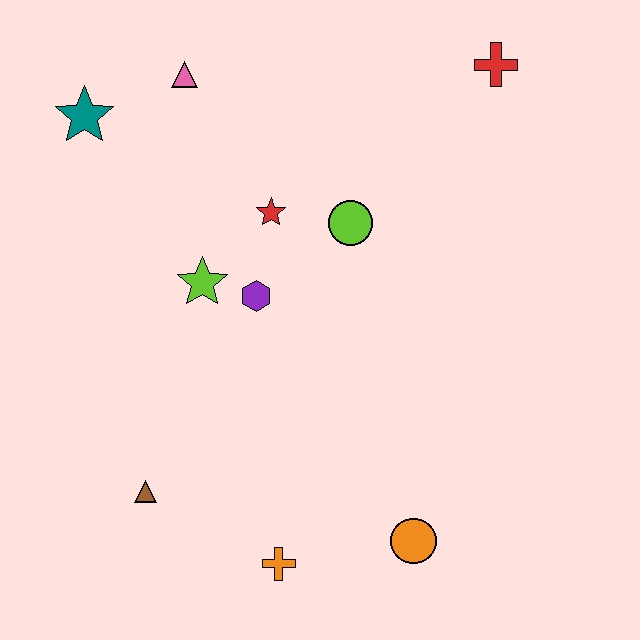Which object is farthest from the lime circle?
The orange cross is farthest from the lime circle.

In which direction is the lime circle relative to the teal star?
The lime circle is to the right of the teal star.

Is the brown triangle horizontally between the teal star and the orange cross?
Yes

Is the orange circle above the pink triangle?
No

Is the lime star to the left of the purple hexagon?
Yes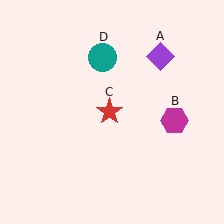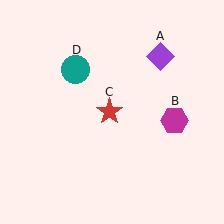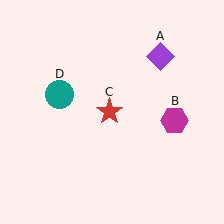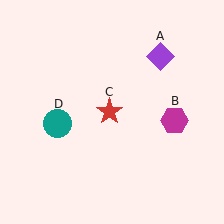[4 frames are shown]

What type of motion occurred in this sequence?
The teal circle (object D) rotated counterclockwise around the center of the scene.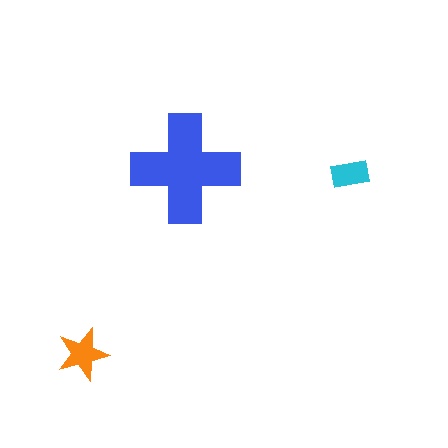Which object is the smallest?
The cyan rectangle.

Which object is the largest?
The blue cross.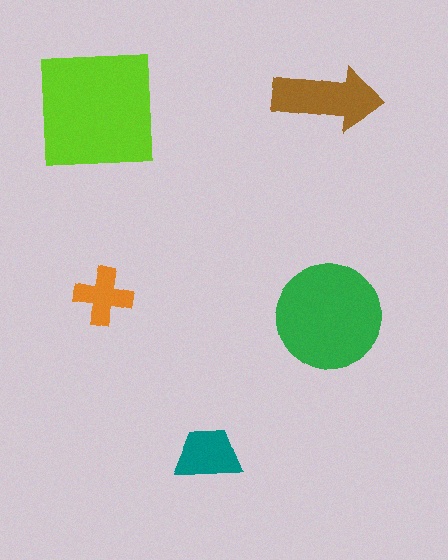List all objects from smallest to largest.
The orange cross, the teal trapezoid, the brown arrow, the green circle, the lime square.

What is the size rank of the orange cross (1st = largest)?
5th.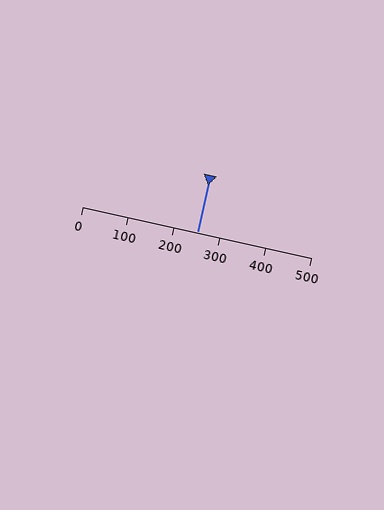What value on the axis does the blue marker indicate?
The marker indicates approximately 250.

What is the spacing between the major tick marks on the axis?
The major ticks are spaced 100 apart.